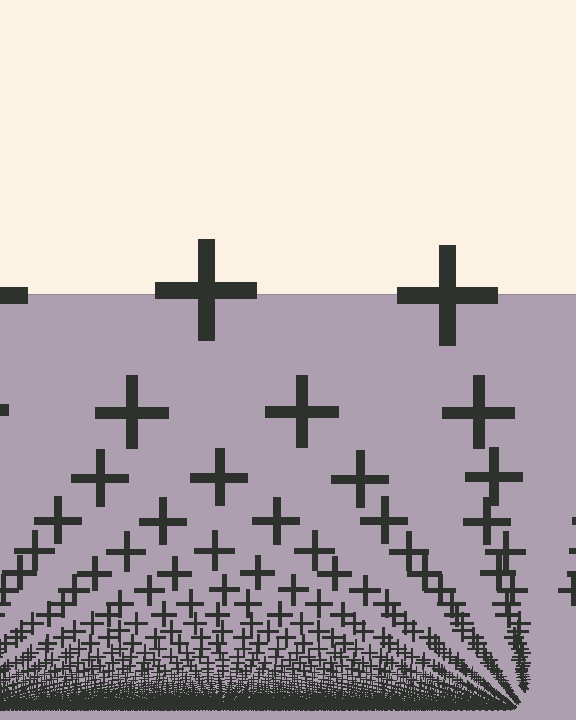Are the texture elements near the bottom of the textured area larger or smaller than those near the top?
Smaller. The gradient is inverted — elements near the bottom are smaller and denser.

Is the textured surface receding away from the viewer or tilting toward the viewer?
The surface appears to tilt toward the viewer. Texture elements get larger and sparser toward the top.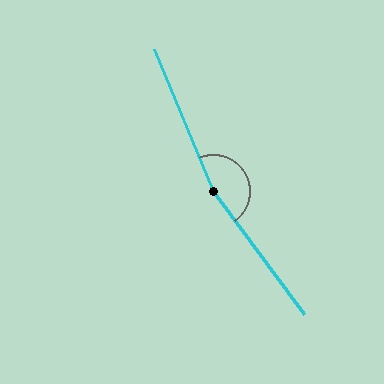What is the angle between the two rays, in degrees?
Approximately 166 degrees.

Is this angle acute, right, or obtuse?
It is obtuse.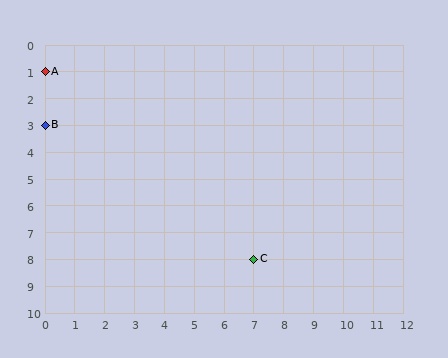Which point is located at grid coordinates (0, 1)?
Point A is at (0, 1).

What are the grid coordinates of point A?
Point A is at grid coordinates (0, 1).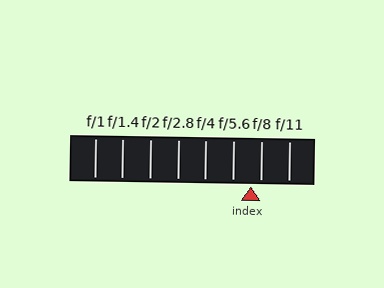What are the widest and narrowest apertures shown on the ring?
The widest aperture shown is f/1 and the narrowest is f/11.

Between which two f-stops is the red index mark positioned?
The index mark is between f/5.6 and f/8.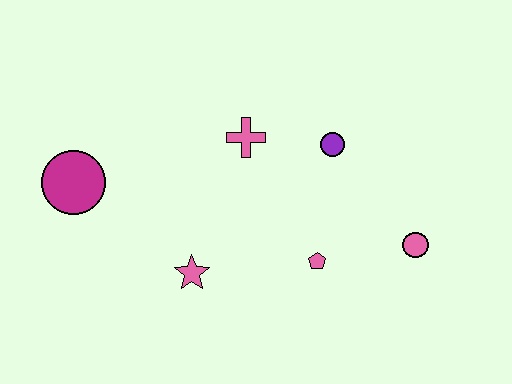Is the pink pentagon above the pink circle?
No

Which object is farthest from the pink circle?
The magenta circle is farthest from the pink circle.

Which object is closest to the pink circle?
The pink pentagon is closest to the pink circle.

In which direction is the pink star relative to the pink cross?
The pink star is below the pink cross.